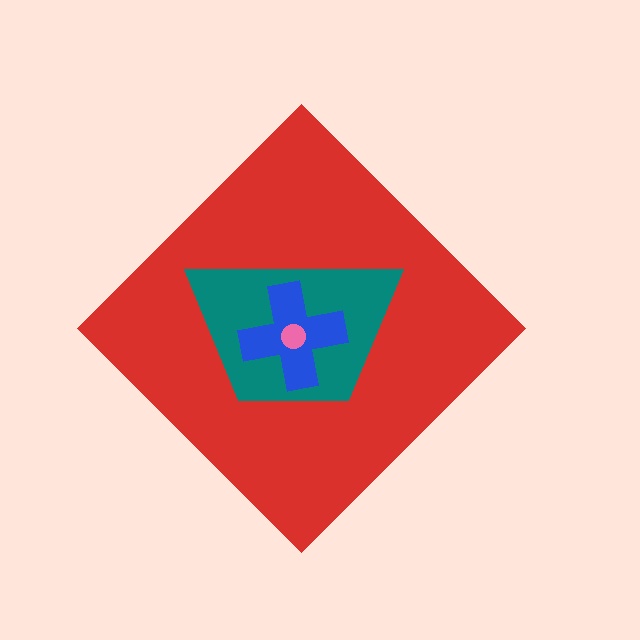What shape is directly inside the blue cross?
The pink circle.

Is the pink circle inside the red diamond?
Yes.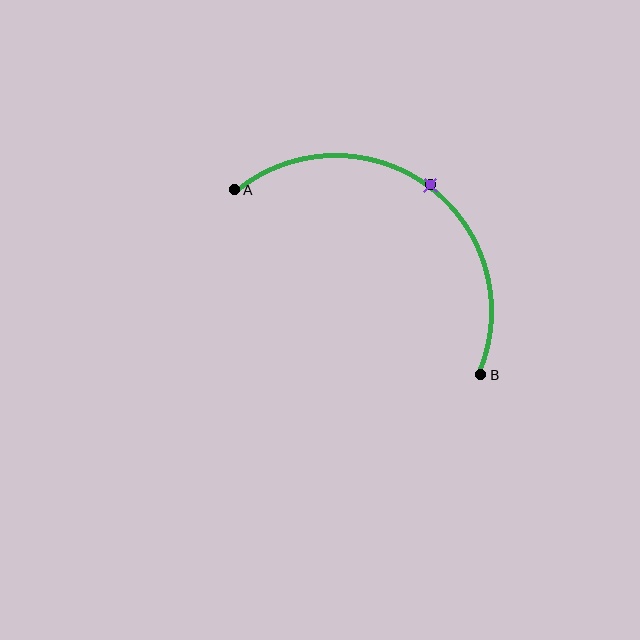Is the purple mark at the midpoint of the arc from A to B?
Yes. The purple mark lies on the arc at equal arc-length from both A and B — it is the arc midpoint.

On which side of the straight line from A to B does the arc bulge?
The arc bulges above and to the right of the straight line connecting A and B.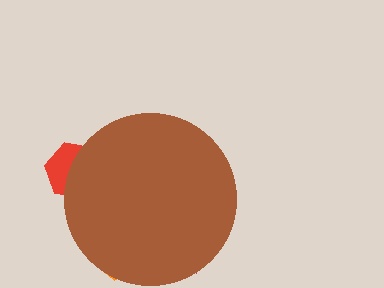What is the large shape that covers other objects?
A brown circle.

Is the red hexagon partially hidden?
Yes, the red hexagon is partially hidden behind the brown circle.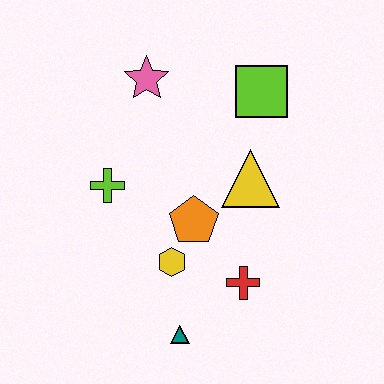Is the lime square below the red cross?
No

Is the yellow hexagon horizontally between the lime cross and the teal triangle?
Yes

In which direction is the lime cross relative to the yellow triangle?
The lime cross is to the left of the yellow triangle.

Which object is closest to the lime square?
The yellow triangle is closest to the lime square.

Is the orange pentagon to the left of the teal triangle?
No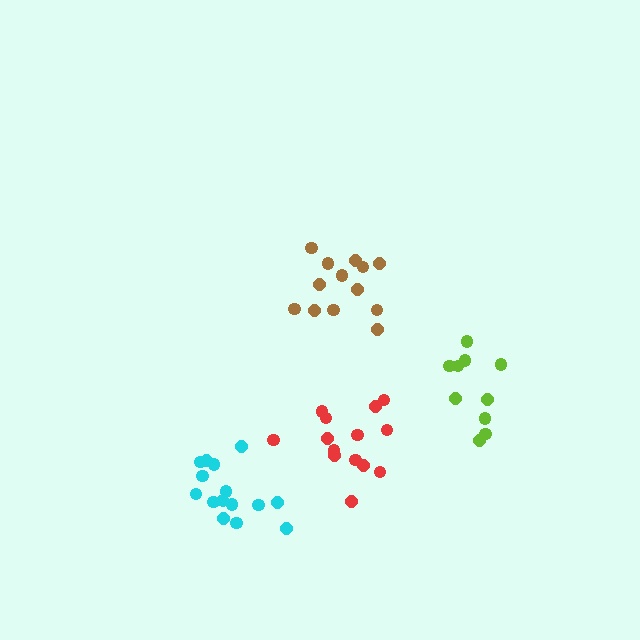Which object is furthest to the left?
The cyan cluster is leftmost.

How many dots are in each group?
Group 1: 15 dots, Group 2: 10 dots, Group 3: 13 dots, Group 4: 14 dots (52 total).